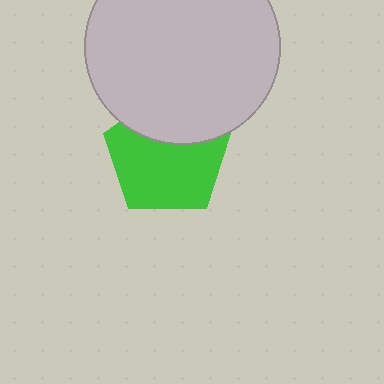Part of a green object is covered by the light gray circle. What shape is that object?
It is a pentagon.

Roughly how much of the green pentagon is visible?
Most of it is visible (roughly 67%).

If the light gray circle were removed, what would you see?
You would see the complete green pentagon.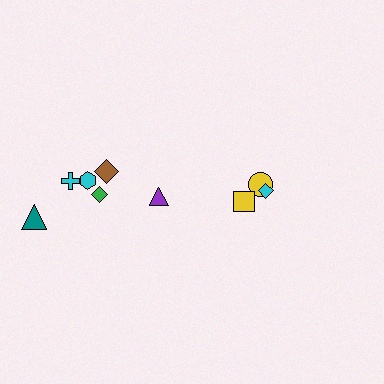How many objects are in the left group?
There are 6 objects.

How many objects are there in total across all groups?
There are 9 objects.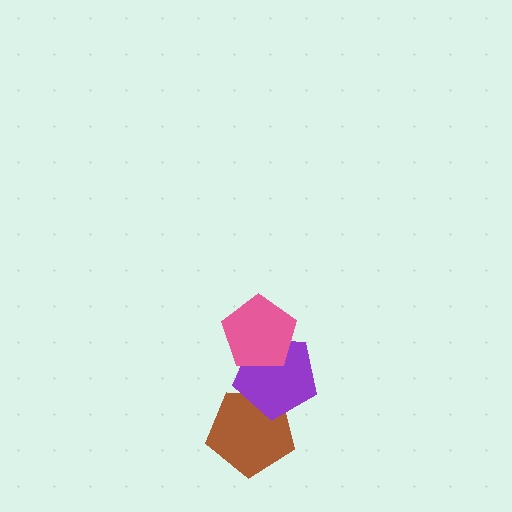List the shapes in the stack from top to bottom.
From top to bottom: the pink pentagon, the purple pentagon, the brown pentagon.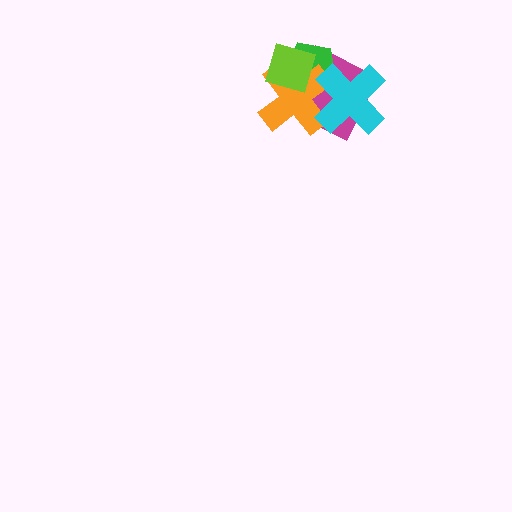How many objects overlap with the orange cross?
4 objects overlap with the orange cross.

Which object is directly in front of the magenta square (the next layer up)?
The green pentagon is directly in front of the magenta square.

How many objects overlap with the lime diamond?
3 objects overlap with the lime diamond.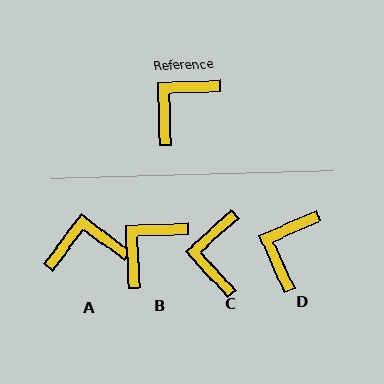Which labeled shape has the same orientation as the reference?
B.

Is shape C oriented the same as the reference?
No, it is off by about 40 degrees.